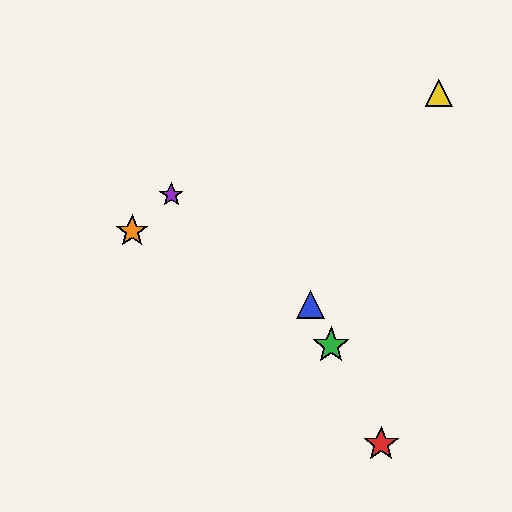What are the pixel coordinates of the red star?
The red star is at (381, 444).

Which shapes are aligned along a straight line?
The red star, the blue triangle, the green star are aligned along a straight line.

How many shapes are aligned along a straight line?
3 shapes (the red star, the blue triangle, the green star) are aligned along a straight line.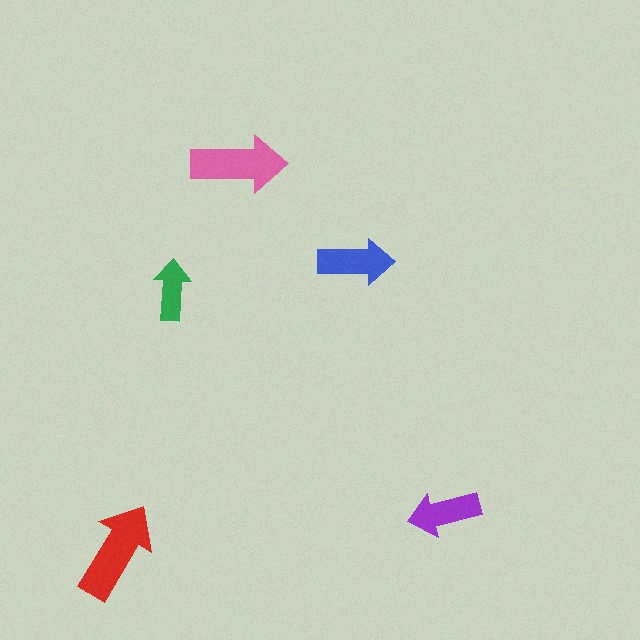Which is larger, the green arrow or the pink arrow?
The pink one.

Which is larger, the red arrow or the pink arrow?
The red one.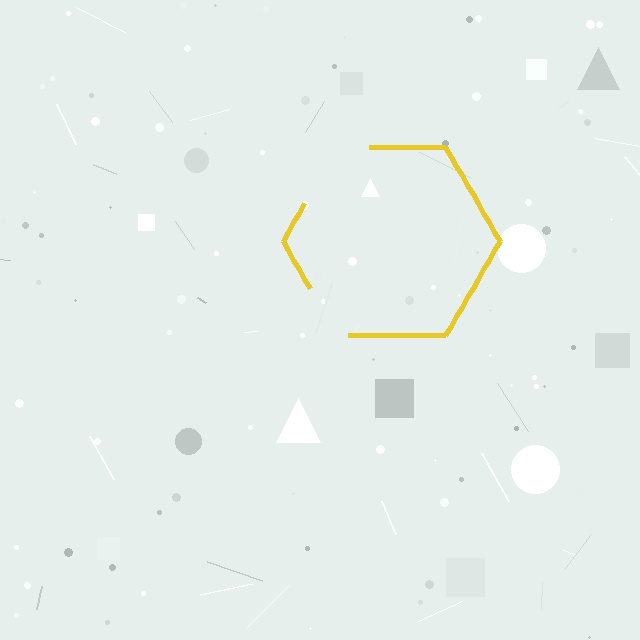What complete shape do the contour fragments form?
The contour fragments form a hexagon.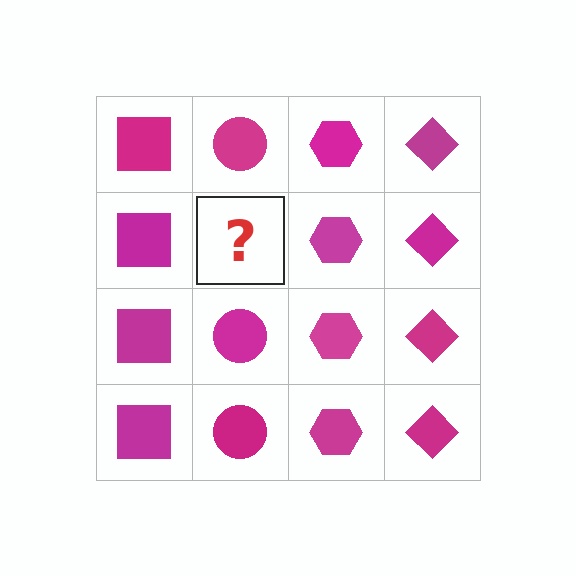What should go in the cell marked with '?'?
The missing cell should contain a magenta circle.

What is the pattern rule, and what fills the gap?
The rule is that each column has a consistent shape. The gap should be filled with a magenta circle.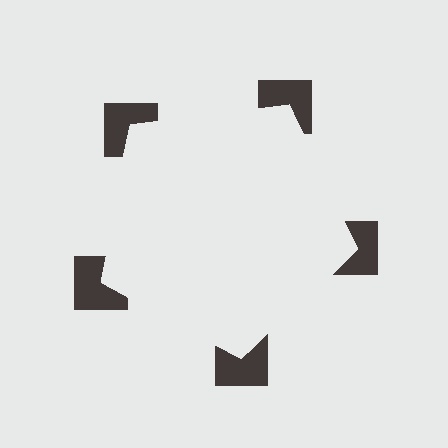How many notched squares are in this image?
There are 5 — one at each vertex of the illusory pentagon.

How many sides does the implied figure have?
5 sides.